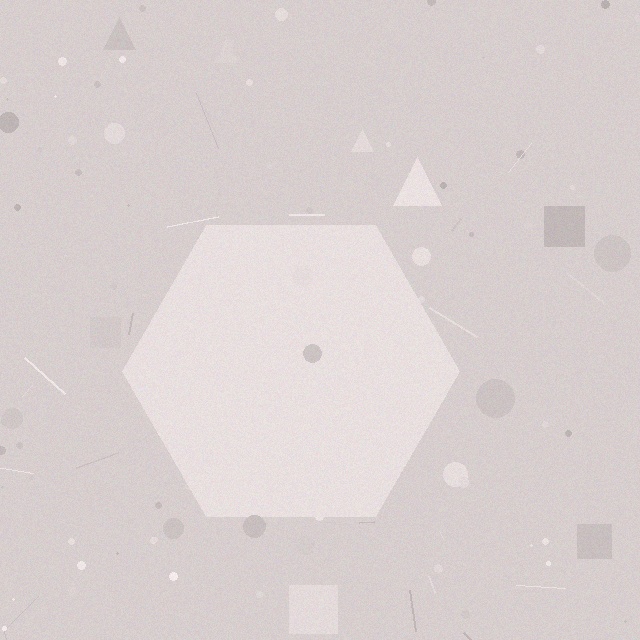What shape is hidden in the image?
A hexagon is hidden in the image.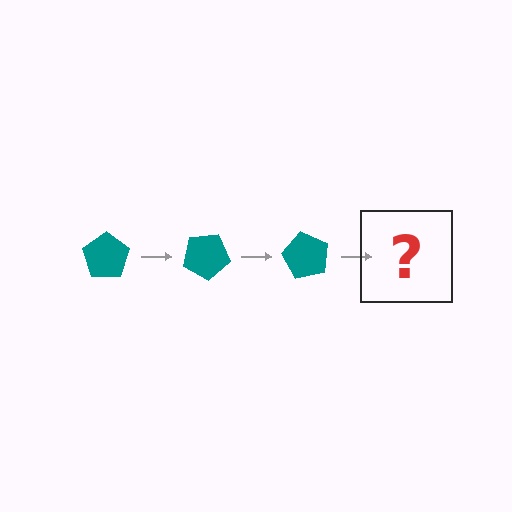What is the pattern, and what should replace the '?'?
The pattern is that the pentagon rotates 30 degrees each step. The '?' should be a teal pentagon rotated 90 degrees.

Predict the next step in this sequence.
The next step is a teal pentagon rotated 90 degrees.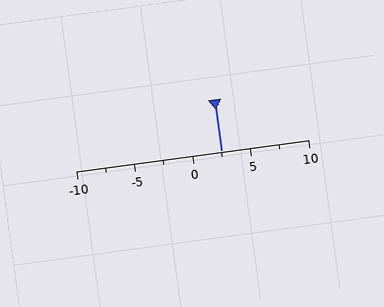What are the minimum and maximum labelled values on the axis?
The axis runs from -10 to 10.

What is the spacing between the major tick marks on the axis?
The major ticks are spaced 5 apart.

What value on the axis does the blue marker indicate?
The marker indicates approximately 2.5.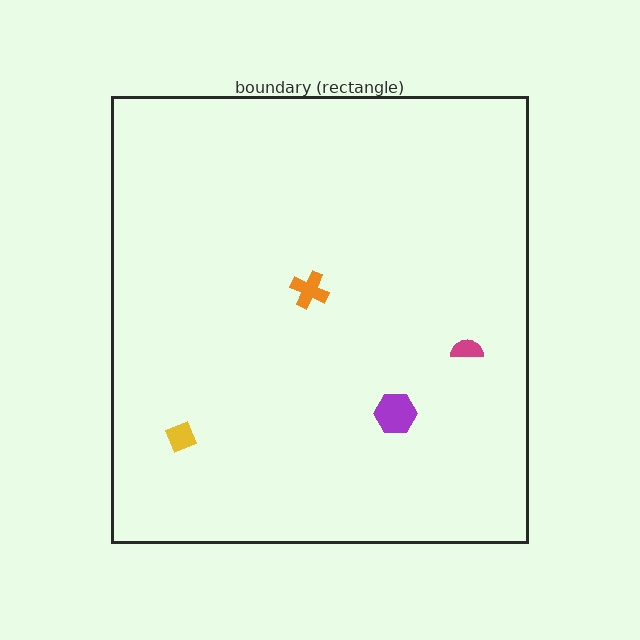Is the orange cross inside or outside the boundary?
Inside.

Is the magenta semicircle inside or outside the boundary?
Inside.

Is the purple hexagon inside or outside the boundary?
Inside.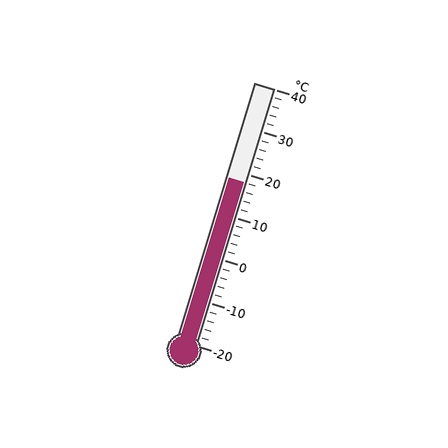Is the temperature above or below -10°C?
The temperature is above -10°C.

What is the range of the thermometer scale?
The thermometer scale ranges from -20°C to 40°C.